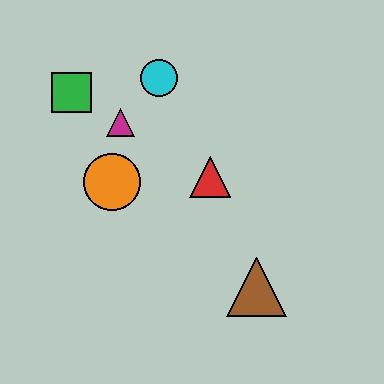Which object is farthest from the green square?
The brown triangle is farthest from the green square.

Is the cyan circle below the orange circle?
No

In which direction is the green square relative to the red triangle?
The green square is to the left of the red triangle.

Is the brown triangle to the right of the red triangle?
Yes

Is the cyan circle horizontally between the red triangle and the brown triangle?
No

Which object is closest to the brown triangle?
The red triangle is closest to the brown triangle.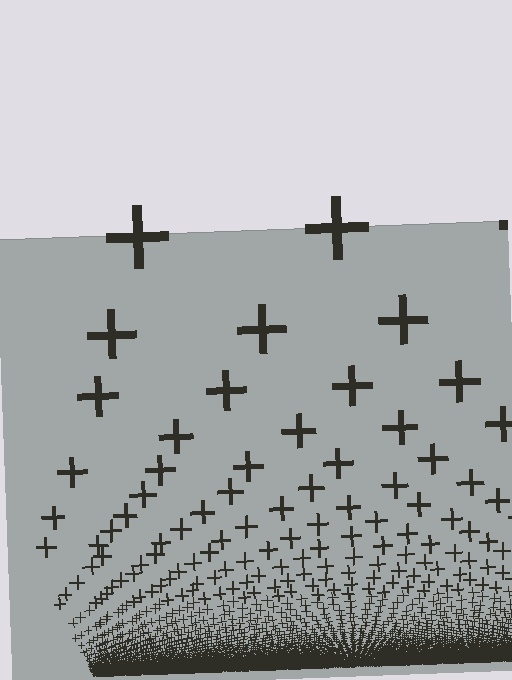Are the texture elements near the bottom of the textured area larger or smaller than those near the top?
Smaller. The gradient is inverted — elements near the bottom are smaller and denser.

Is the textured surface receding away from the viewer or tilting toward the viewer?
The surface appears to tilt toward the viewer. Texture elements get larger and sparser toward the top.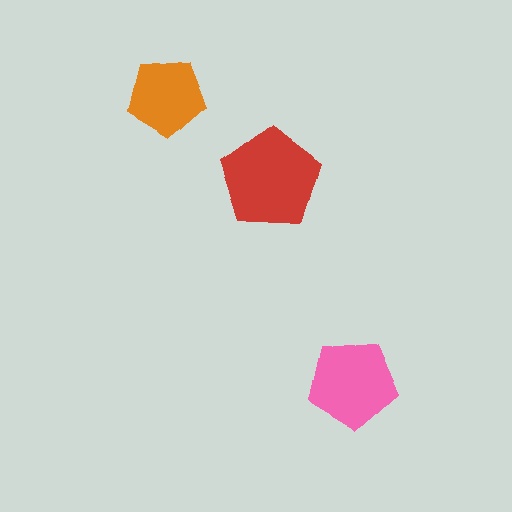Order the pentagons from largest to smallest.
the red one, the pink one, the orange one.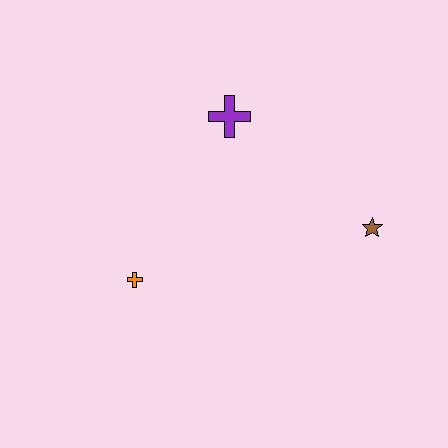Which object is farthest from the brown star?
The orange cross is farthest from the brown star.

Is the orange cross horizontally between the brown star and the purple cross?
No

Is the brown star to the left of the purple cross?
No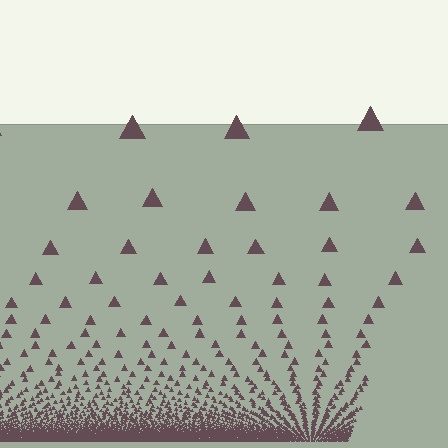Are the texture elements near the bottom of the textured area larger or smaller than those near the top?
Smaller. The gradient is inverted — elements near the bottom are smaller and denser.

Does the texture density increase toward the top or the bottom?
Density increases toward the bottom.